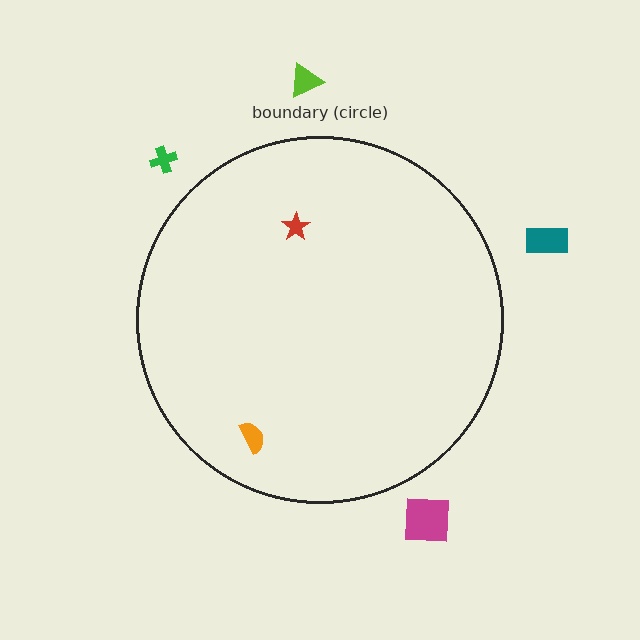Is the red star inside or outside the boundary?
Inside.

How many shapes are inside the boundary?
2 inside, 4 outside.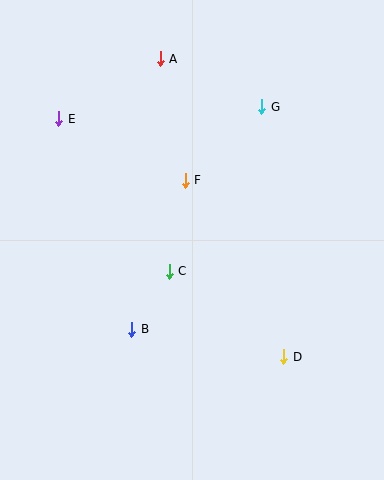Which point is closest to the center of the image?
Point C at (169, 271) is closest to the center.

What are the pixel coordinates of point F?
Point F is at (185, 180).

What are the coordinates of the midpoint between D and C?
The midpoint between D and C is at (226, 314).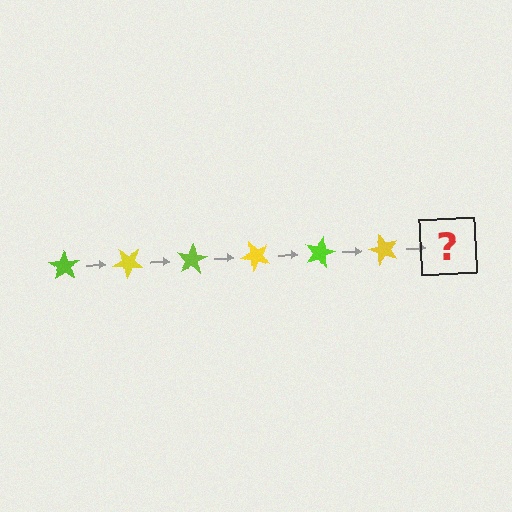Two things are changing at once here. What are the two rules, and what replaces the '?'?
The two rules are that it rotates 40 degrees each step and the color cycles through lime and yellow. The '?' should be a lime star, rotated 240 degrees from the start.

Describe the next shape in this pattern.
It should be a lime star, rotated 240 degrees from the start.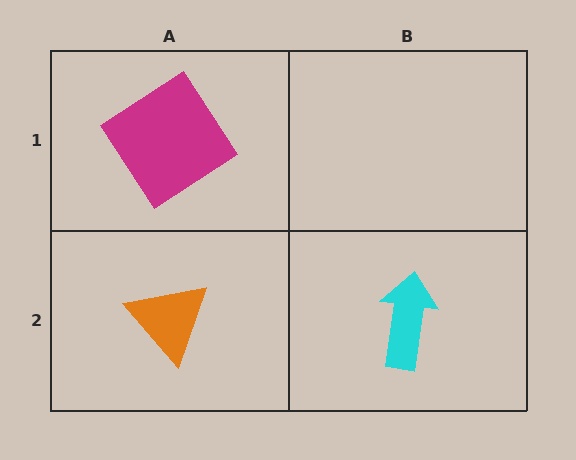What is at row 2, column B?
A cyan arrow.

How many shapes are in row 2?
2 shapes.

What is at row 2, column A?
An orange triangle.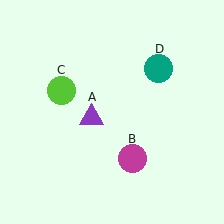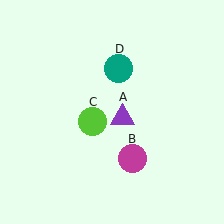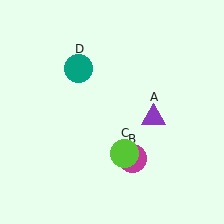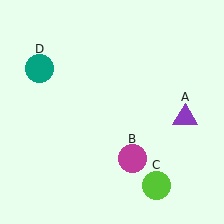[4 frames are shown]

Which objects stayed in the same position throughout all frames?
Magenta circle (object B) remained stationary.